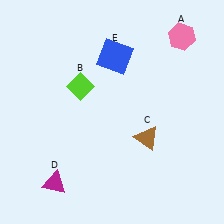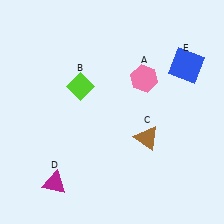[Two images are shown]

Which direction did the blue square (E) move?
The blue square (E) moved right.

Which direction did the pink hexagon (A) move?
The pink hexagon (A) moved down.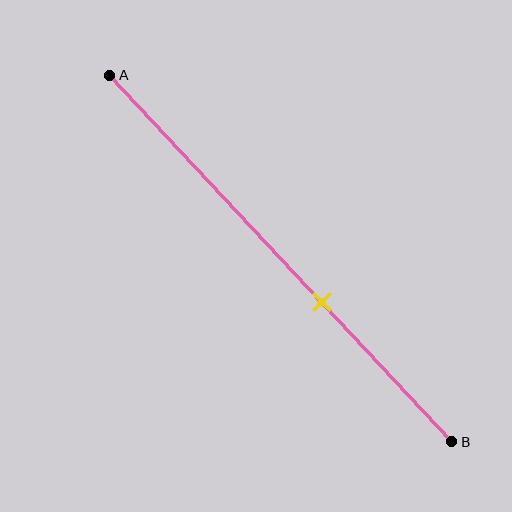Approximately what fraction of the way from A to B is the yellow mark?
The yellow mark is approximately 60% of the way from A to B.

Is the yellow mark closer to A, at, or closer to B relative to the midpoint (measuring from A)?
The yellow mark is closer to point B than the midpoint of segment AB.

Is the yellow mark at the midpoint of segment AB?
No, the mark is at about 60% from A, not at the 50% midpoint.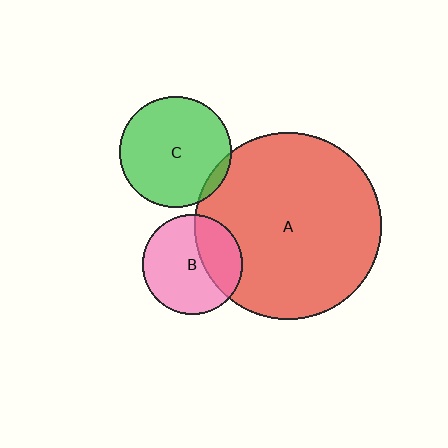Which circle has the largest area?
Circle A (red).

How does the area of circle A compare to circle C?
Approximately 2.8 times.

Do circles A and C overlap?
Yes.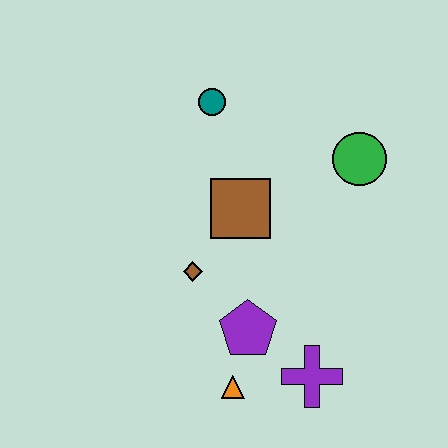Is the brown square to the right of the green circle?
No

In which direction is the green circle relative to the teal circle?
The green circle is to the right of the teal circle.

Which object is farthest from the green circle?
The orange triangle is farthest from the green circle.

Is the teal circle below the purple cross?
No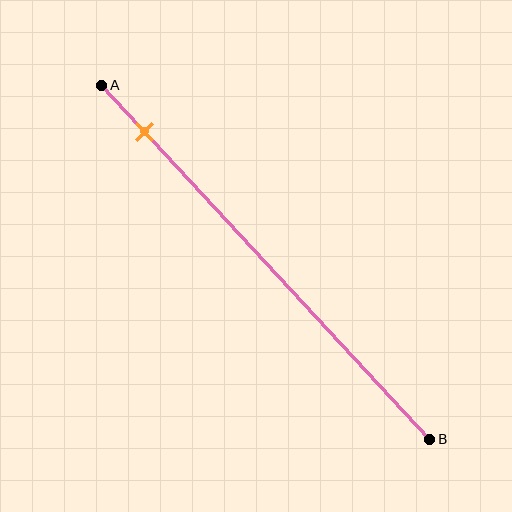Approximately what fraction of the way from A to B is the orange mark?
The orange mark is approximately 15% of the way from A to B.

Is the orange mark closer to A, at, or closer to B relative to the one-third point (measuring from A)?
The orange mark is closer to point A than the one-third point of segment AB.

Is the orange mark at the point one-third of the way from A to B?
No, the mark is at about 15% from A, not at the 33% one-third point.